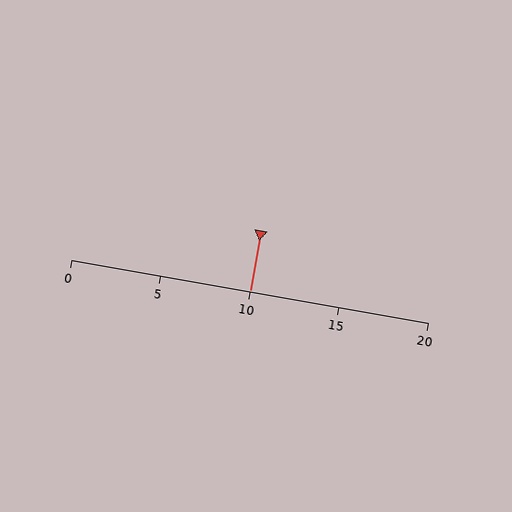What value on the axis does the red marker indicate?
The marker indicates approximately 10.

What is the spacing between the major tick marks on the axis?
The major ticks are spaced 5 apart.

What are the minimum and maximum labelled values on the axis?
The axis runs from 0 to 20.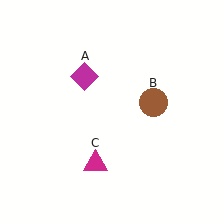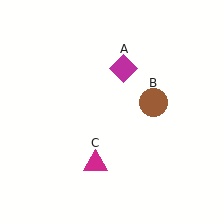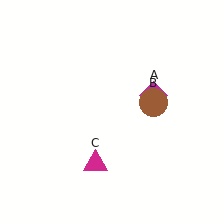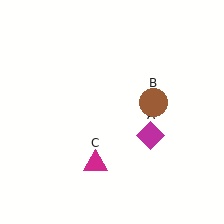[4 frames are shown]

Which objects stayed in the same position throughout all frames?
Brown circle (object B) and magenta triangle (object C) remained stationary.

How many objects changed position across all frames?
1 object changed position: magenta diamond (object A).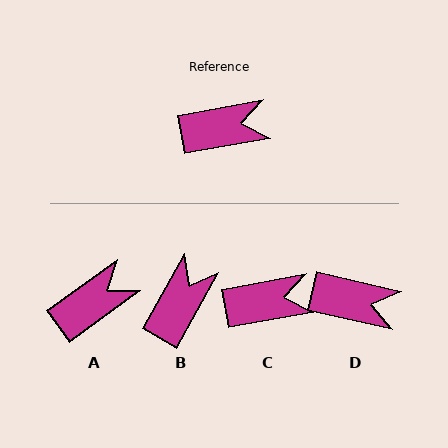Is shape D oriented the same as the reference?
No, it is off by about 23 degrees.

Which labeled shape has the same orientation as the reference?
C.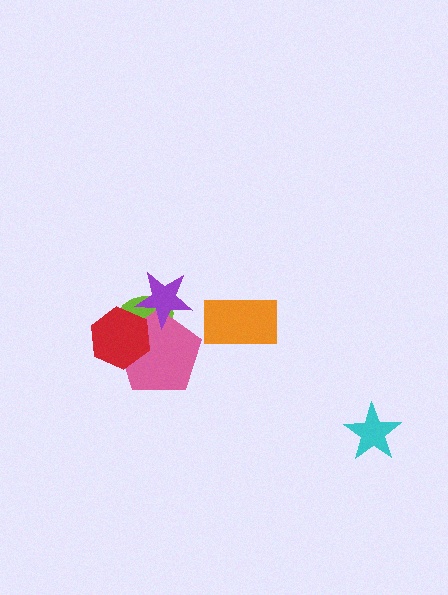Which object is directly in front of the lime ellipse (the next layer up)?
The pink pentagon is directly in front of the lime ellipse.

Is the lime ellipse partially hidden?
Yes, it is partially covered by another shape.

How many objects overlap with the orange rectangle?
0 objects overlap with the orange rectangle.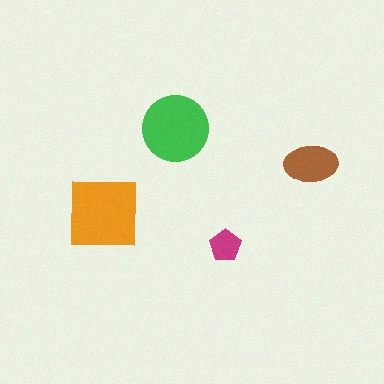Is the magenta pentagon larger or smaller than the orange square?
Smaller.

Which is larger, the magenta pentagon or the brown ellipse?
The brown ellipse.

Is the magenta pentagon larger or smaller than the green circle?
Smaller.